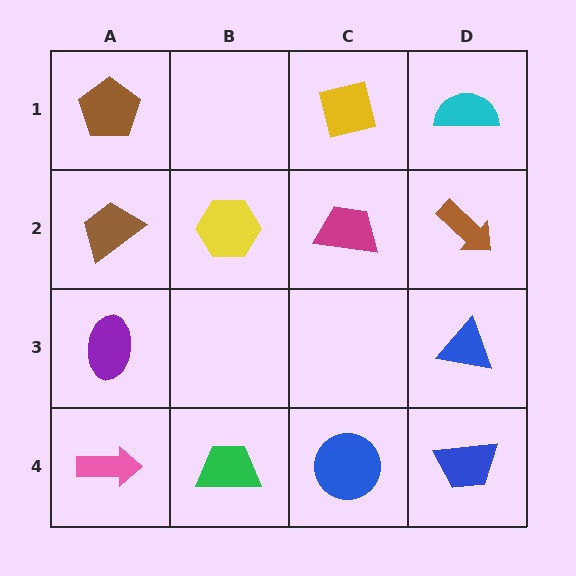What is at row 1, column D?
A cyan semicircle.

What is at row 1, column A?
A brown pentagon.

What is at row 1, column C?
A yellow square.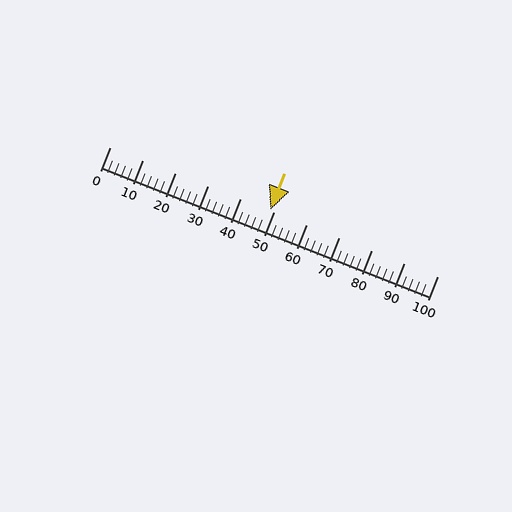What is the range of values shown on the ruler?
The ruler shows values from 0 to 100.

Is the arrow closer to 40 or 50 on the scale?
The arrow is closer to 50.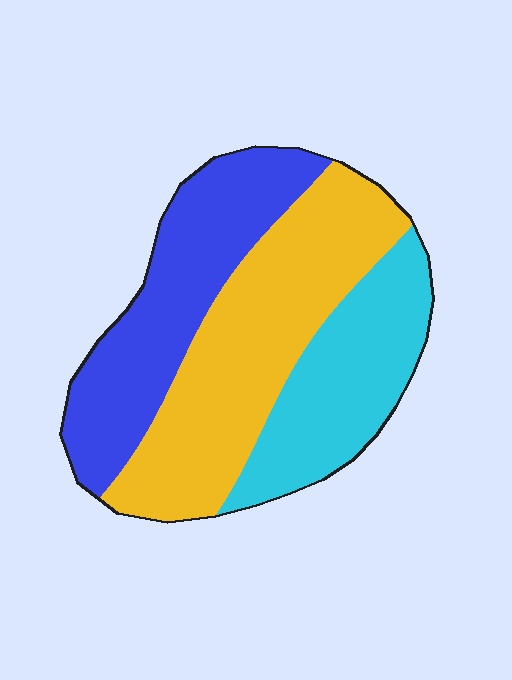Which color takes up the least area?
Cyan, at roughly 25%.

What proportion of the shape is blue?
Blue takes up about one third (1/3) of the shape.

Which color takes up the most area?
Yellow, at roughly 40%.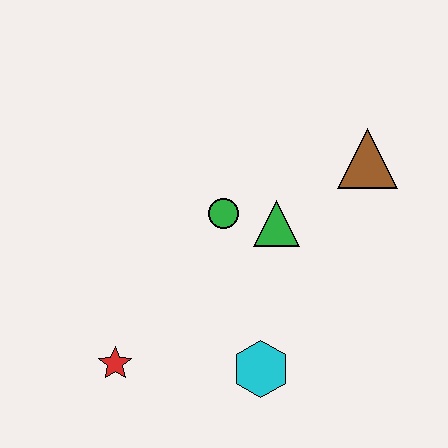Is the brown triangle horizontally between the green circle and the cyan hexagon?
No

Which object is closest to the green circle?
The green triangle is closest to the green circle.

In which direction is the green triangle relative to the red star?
The green triangle is to the right of the red star.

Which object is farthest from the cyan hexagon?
The brown triangle is farthest from the cyan hexagon.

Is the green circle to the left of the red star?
No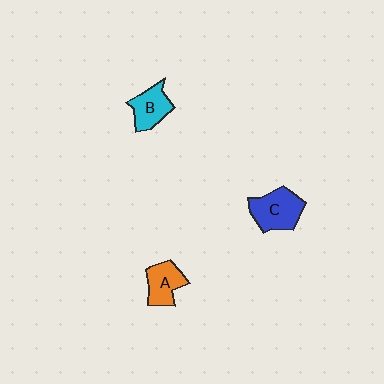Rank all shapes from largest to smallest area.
From largest to smallest: C (blue), B (cyan), A (orange).